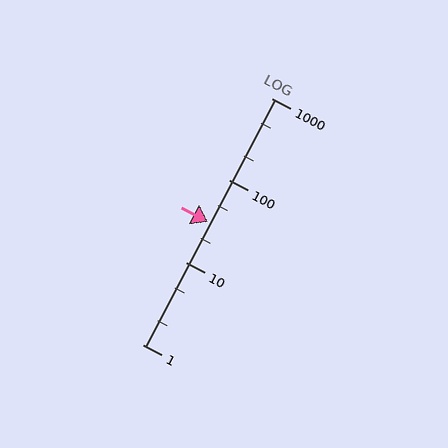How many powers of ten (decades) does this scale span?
The scale spans 3 decades, from 1 to 1000.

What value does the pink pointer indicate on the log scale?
The pointer indicates approximately 31.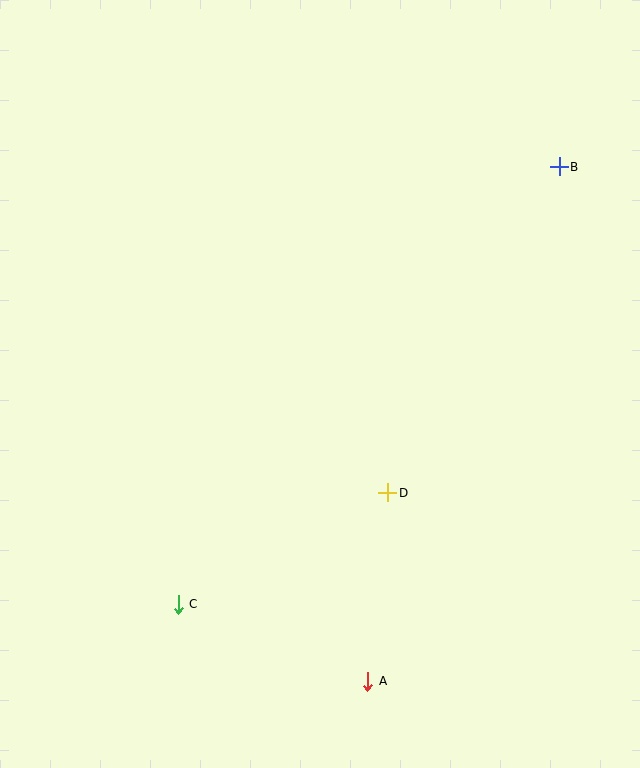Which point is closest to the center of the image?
Point D at (388, 493) is closest to the center.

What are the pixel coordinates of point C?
Point C is at (178, 604).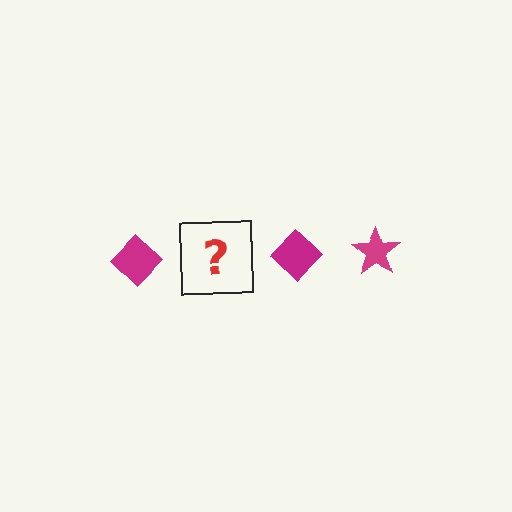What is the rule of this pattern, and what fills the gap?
The rule is that the pattern cycles through diamond, star shapes in magenta. The gap should be filled with a magenta star.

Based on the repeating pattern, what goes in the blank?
The blank should be a magenta star.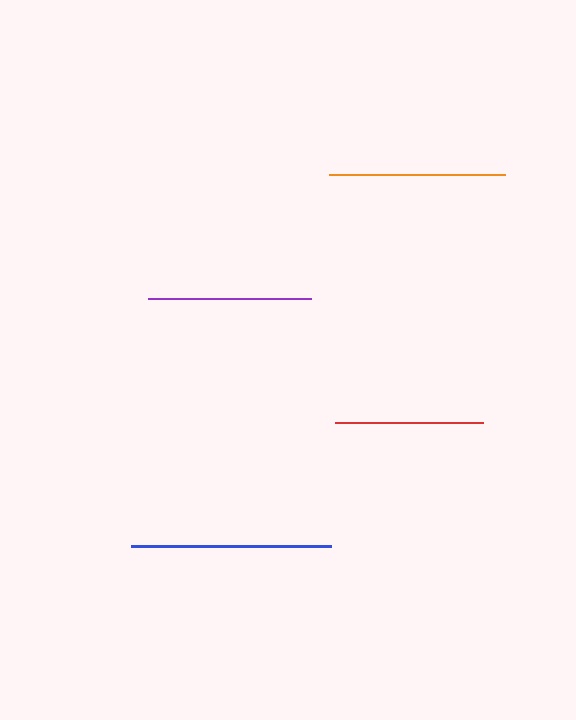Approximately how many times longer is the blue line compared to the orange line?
The blue line is approximately 1.1 times the length of the orange line.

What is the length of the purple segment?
The purple segment is approximately 163 pixels long.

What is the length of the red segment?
The red segment is approximately 148 pixels long.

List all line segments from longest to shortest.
From longest to shortest: blue, orange, purple, red.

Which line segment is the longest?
The blue line is the longest at approximately 200 pixels.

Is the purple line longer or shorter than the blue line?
The blue line is longer than the purple line.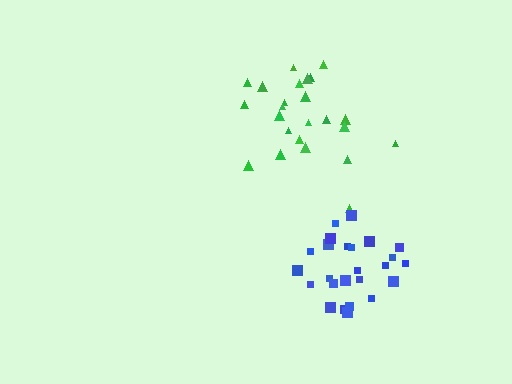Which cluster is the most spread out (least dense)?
Green.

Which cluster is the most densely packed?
Blue.